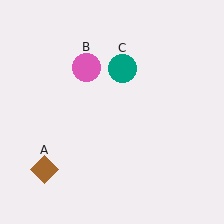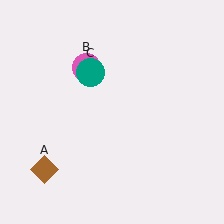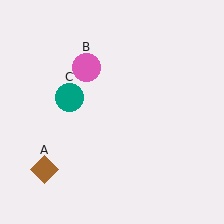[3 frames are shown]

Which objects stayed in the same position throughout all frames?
Brown diamond (object A) and pink circle (object B) remained stationary.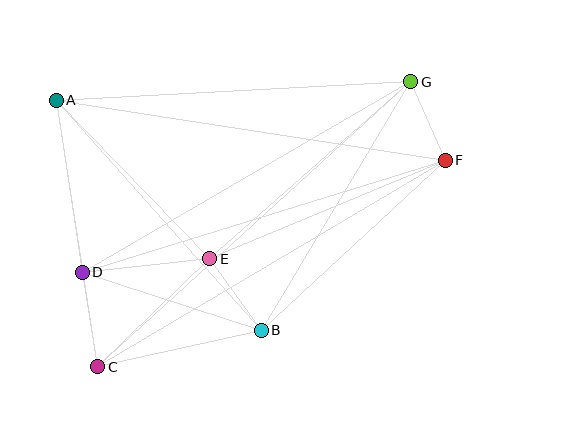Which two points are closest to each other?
Points F and G are closest to each other.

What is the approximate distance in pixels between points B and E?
The distance between B and E is approximately 88 pixels.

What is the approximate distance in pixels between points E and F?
The distance between E and F is approximately 255 pixels.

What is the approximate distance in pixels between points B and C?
The distance between B and C is approximately 167 pixels.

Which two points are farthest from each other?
Points C and G are farthest from each other.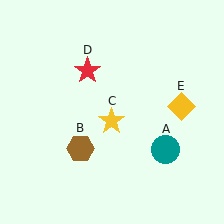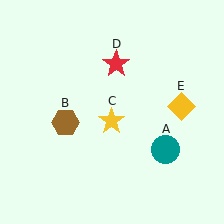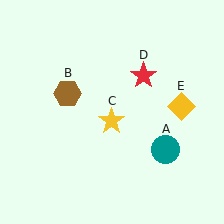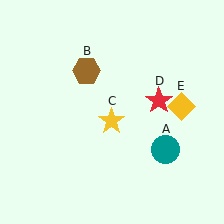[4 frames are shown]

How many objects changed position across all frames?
2 objects changed position: brown hexagon (object B), red star (object D).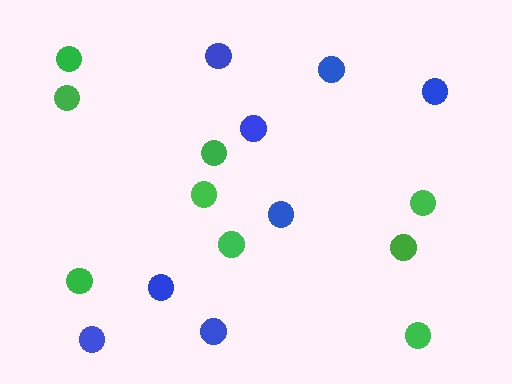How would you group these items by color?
There are 2 groups: one group of blue circles (8) and one group of green circles (9).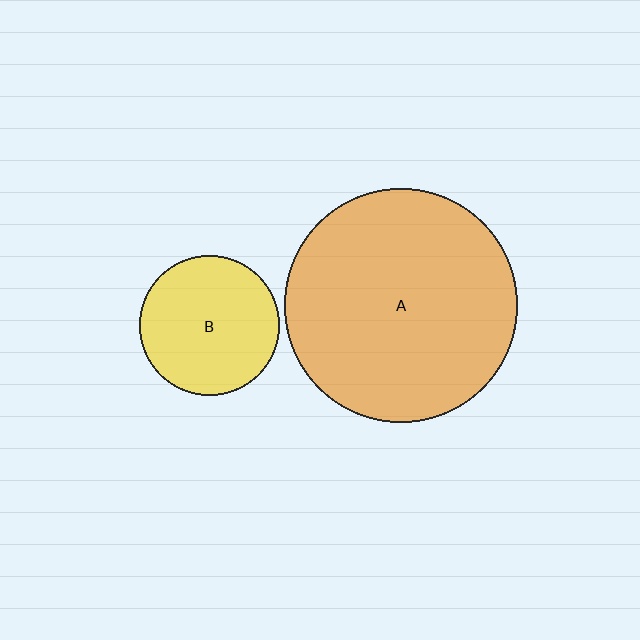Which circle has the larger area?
Circle A (orange).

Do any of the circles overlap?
No, none of the circles overlap.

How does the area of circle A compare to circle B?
Approximately 2.8 times.